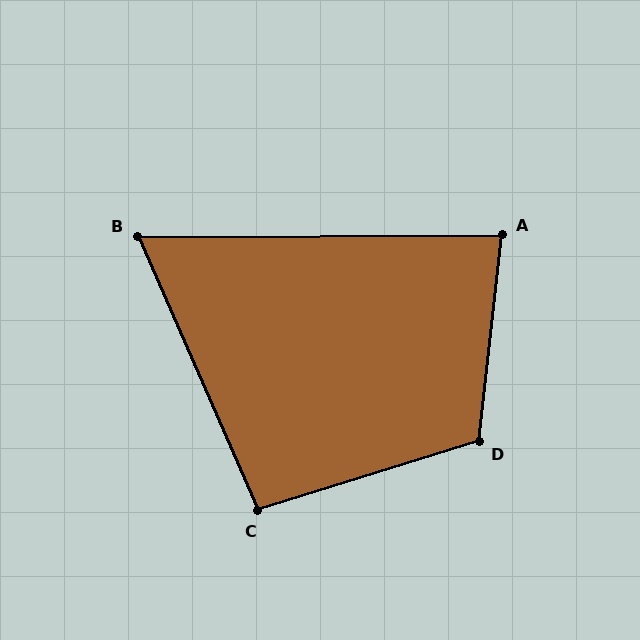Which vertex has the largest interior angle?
D, at approximately 113 degrees.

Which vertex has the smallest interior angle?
B, at approximately 67 degrees.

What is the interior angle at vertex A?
Approximately 84 degrees (acute).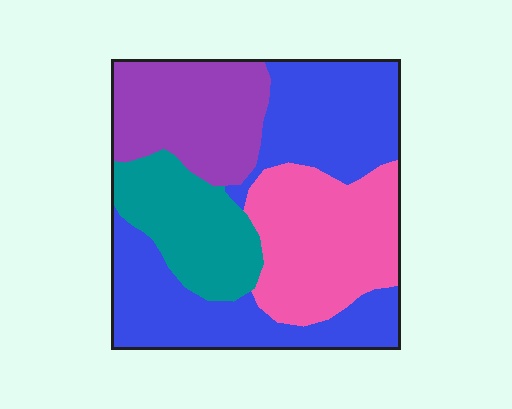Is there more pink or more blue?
Blue.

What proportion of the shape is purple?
Purple covers roughly 20% of the shape.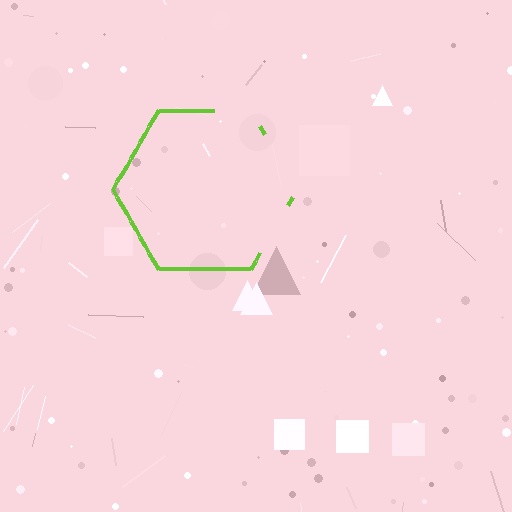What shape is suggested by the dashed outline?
The dashed outline suggests a hexagon.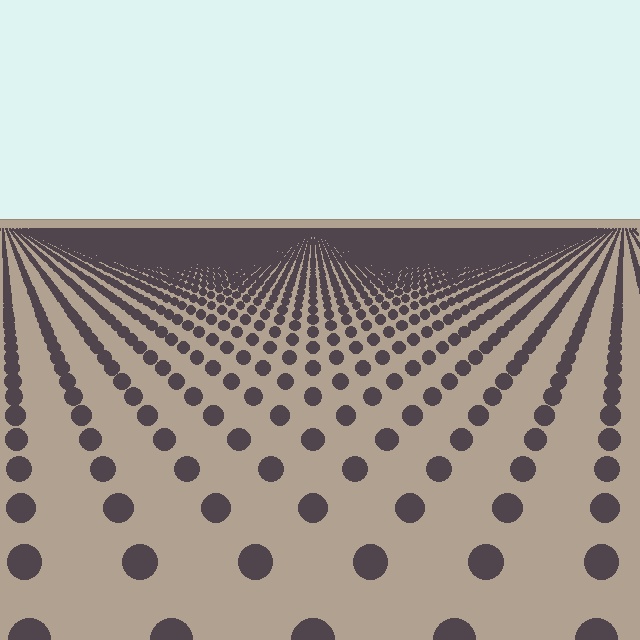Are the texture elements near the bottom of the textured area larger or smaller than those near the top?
Larger. Near the bottom, elements are closer to the viewer and appear at a bigger on-screen size.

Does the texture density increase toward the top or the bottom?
Density increases toward the top.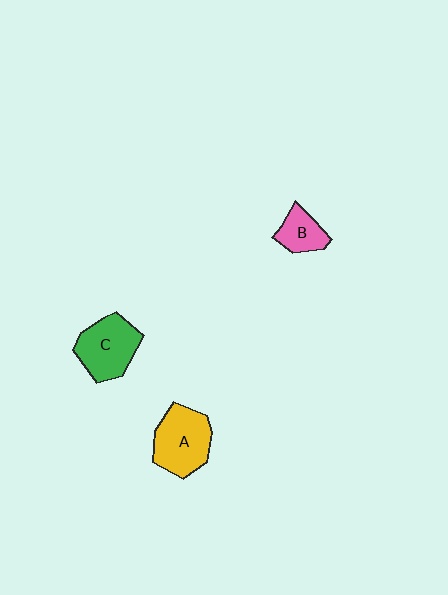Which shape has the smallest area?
Shape B (pink).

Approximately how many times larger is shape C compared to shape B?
Approximately 1.8 times.